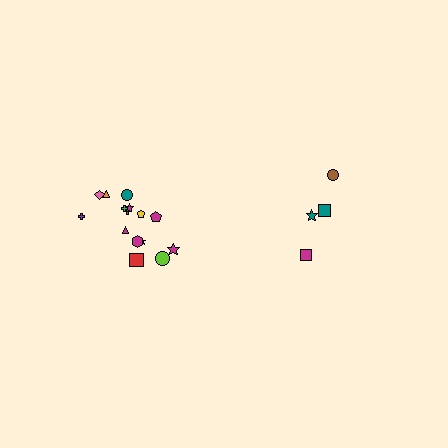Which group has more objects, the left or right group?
The left group.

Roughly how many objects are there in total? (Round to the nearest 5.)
Roughly 20 objects in total.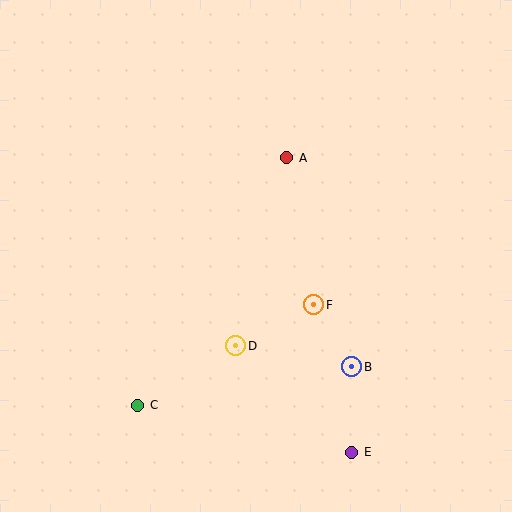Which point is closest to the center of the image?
Point F at (314, 305) is closest to the center.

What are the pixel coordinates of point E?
Point E is at (352, 452).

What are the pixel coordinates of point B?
Point B is at (352, 367).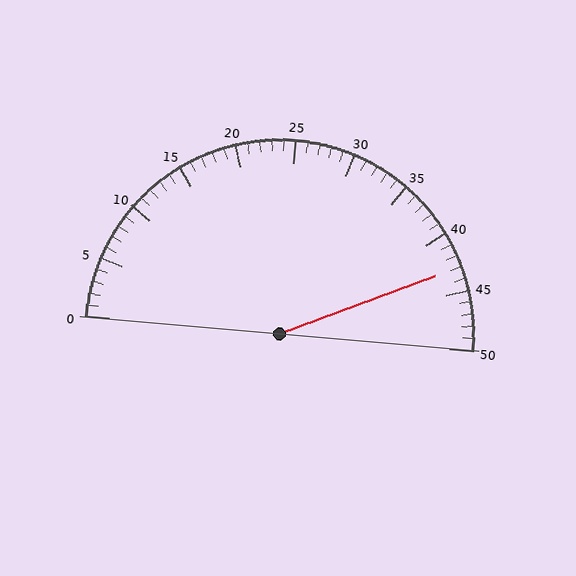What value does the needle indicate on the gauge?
The needle indicates approximately 43.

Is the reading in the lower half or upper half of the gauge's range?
The reading is in the upper half of the range (0 to 50).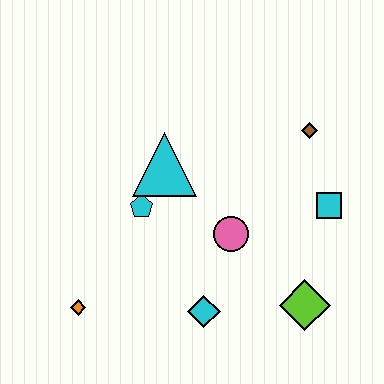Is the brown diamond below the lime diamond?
No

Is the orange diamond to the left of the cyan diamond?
Yes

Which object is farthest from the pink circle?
The orange diamond is farthest from the pink circle.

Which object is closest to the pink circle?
The cyan diamond is closest to the pink circle.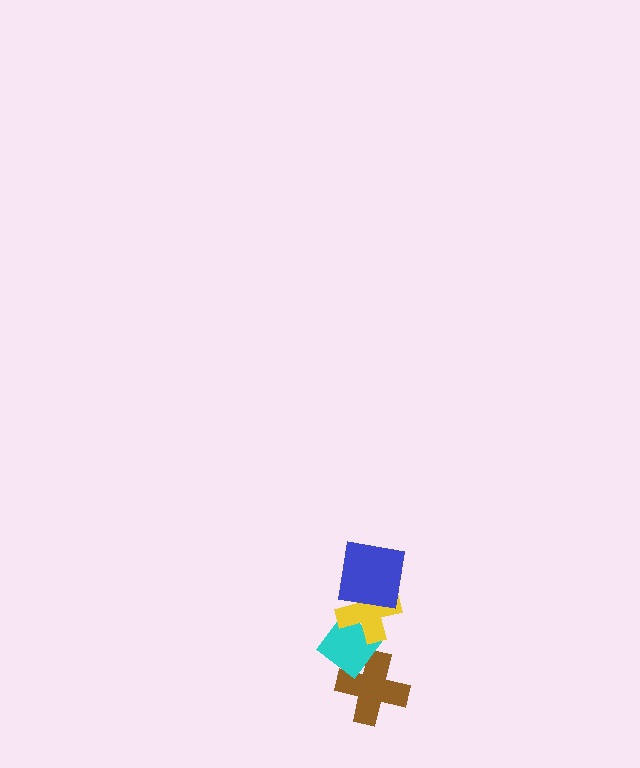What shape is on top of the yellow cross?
The blue square is on top of the yellow cross.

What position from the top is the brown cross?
The brown cross is 4th from the top.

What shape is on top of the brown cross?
The cyan diamond is on top of the brown cross.